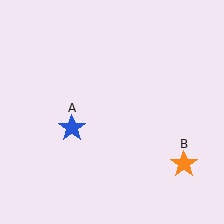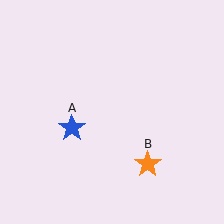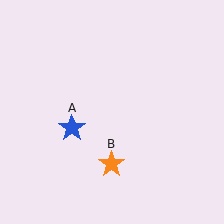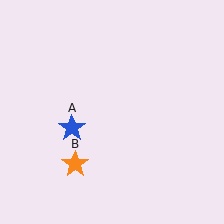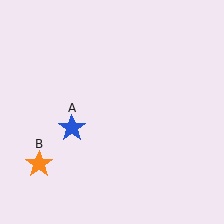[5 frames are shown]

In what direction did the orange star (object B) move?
The orange star (object B) moved left.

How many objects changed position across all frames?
1 object changed position: orange star (object B).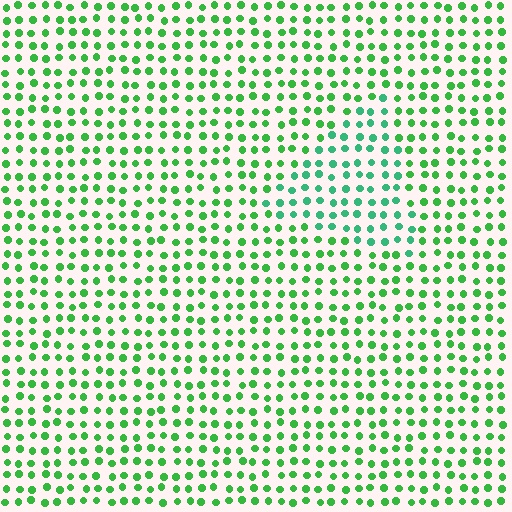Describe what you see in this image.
The image is filled with small green elements in a uniform arrangement. A triangle-shaped region is visible where the elements are tinted to a slightly different hue, forming a subtle color boundary.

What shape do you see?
I see a triangle.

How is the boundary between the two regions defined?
The boundary is defined purely by a slight shift in hue (about 27 degrees). Spacing, size, and orientation are identical on both sides.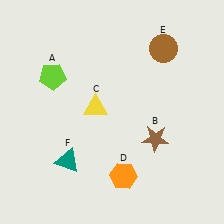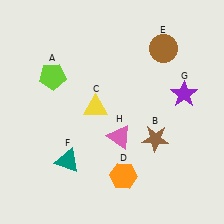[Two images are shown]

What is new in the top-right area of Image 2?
A purple star (G) was added in the top-right area of Image 2.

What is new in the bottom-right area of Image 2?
A pink triangle (H) was added in the bottom-right area of Image 2.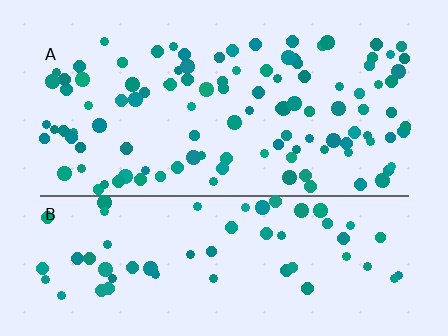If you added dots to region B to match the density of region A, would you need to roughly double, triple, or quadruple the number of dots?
Approximately double.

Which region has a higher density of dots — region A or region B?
A (the top).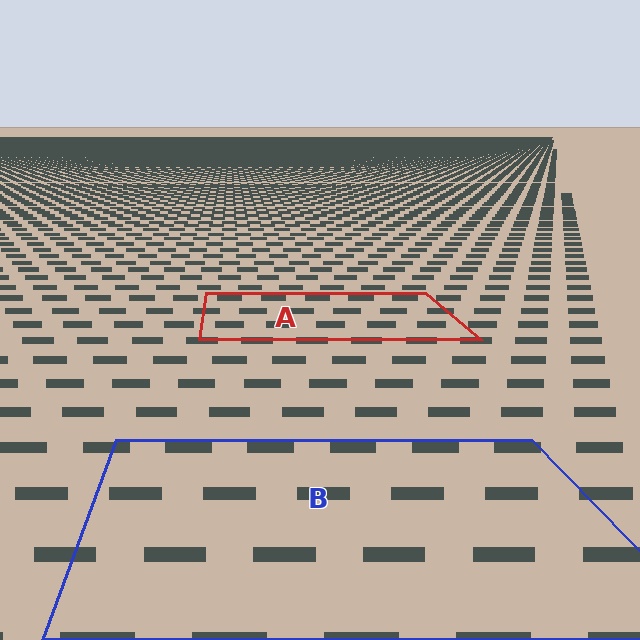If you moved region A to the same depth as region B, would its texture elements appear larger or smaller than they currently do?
They would appear larger. At a closer depth, the same texture elements are projected at a bigger on-screen size.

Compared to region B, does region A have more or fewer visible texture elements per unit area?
Region A has more texture elements per unit area — they are packed more densely because it is farther away.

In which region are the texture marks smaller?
The texture marks are smaller in region A, because it is farther away.